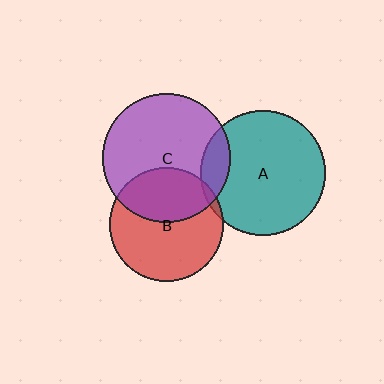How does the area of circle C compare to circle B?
Approximately 1.3 times.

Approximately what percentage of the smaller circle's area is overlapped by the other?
Approximately 15%.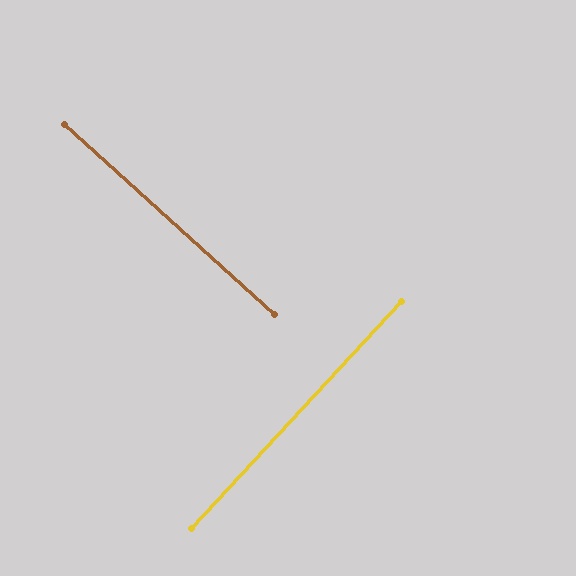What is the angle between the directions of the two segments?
Approximately 89 degrees.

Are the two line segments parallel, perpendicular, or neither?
Perpendicular — they meet at approximately 89°.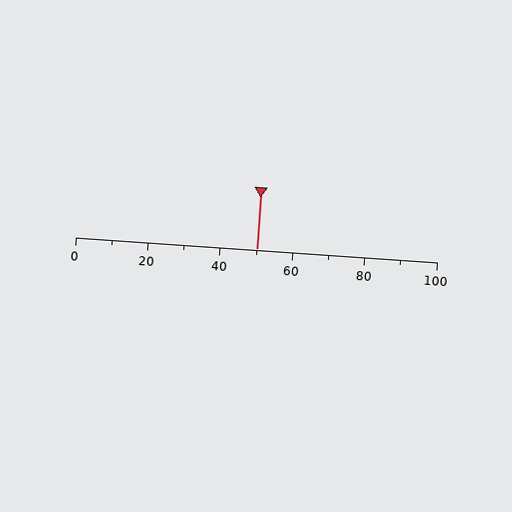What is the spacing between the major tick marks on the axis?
The major ticks are spaced 20 apart.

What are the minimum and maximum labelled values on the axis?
The axis runs from 0 to 100.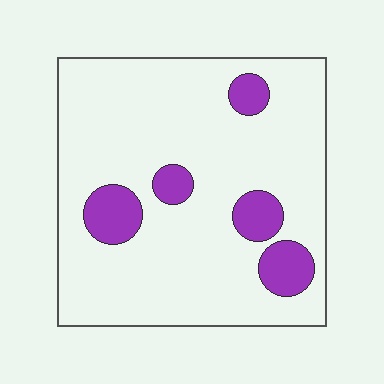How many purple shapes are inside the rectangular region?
5.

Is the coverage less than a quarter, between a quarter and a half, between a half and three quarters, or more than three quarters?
Less than a quarter.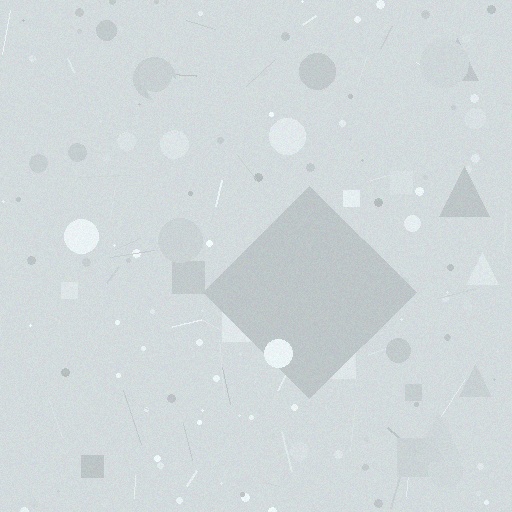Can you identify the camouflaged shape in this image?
The camouflaged shape is a diamond.